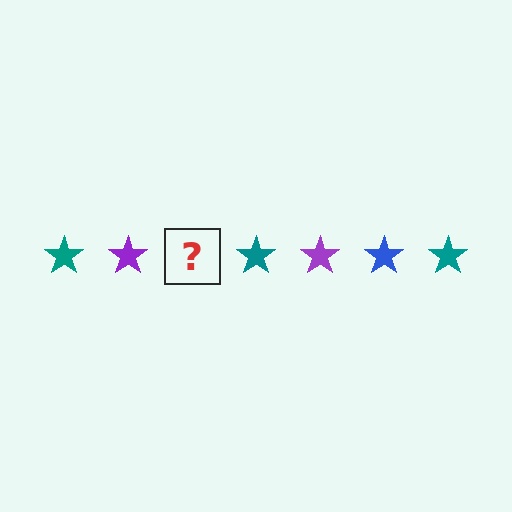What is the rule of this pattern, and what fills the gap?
The rule is that the pattern cycles through teal, purple, blue stars. The gap should be filled with a blue star.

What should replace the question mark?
The question mark should be replaced with a blue star.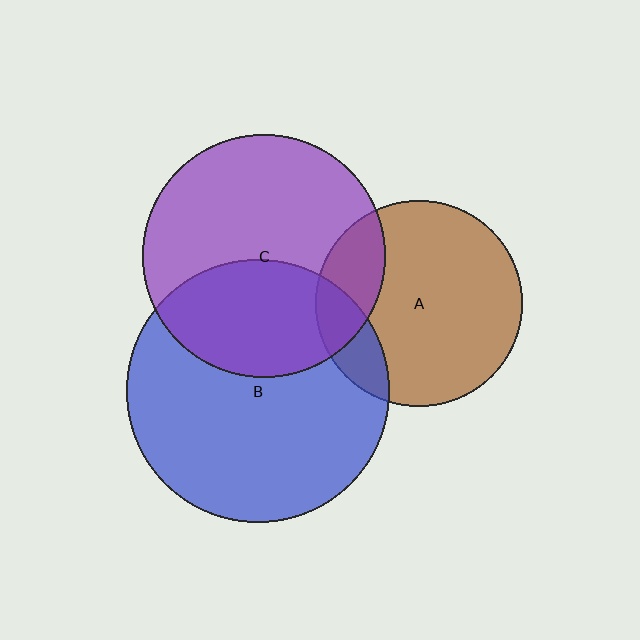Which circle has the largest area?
Circle B (blue).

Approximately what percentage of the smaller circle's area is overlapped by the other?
Approximately 15%.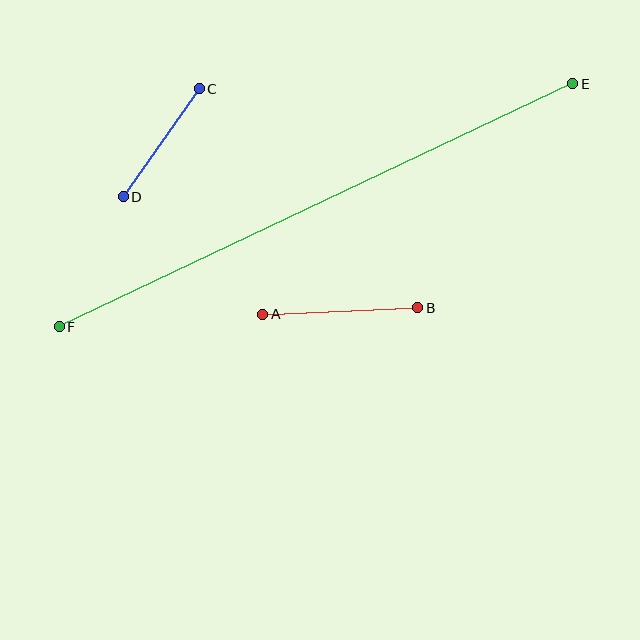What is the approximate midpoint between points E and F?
The midpoint is at approximately (316, 205) pixels.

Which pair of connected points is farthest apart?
Points E and F are farthest apart.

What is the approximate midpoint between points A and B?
The midpoint is at approximately (340, 311) pixels.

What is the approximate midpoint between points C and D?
The midpoint is at approximately (161, 143) pixels.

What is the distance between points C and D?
The distance is approximately 132 pixels.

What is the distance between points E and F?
The distance is approximately 568 pixels.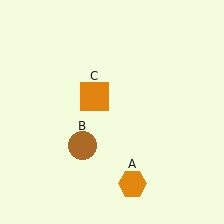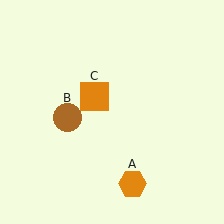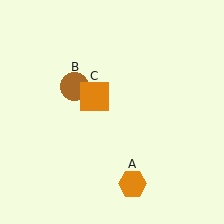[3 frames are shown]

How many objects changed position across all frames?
1 object changed position: brown circle (object B).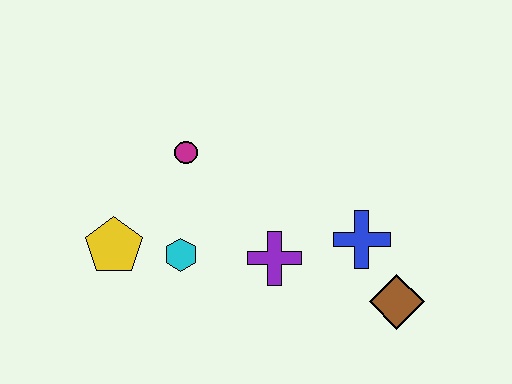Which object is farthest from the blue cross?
The yellow pentagon is farthest from the blue cross.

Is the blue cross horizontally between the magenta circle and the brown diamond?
Yes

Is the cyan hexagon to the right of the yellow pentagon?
Yes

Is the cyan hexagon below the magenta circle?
Yes